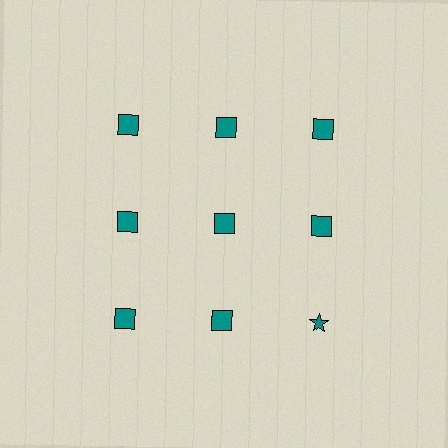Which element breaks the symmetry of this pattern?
The teal star in the third row, center column breaks the symmetry. All other shapes are teal squares.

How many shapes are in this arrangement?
There are 9 shapes arranged in a grid pattern.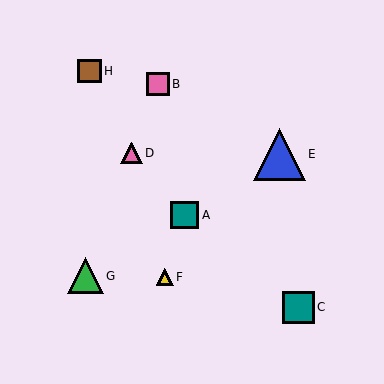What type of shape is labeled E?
Shape E is a blue triangle.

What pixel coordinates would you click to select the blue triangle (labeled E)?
Click at (279, 154) to select the blue triangle E.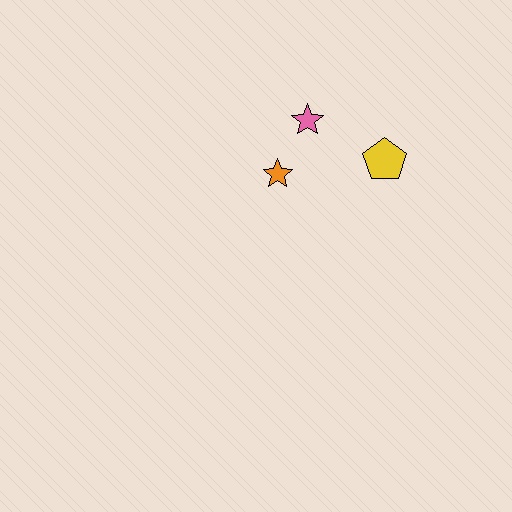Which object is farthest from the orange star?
The yellow pentagon is farthest from the orange star.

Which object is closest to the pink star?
The orange star is closest to the pink star.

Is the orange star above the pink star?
No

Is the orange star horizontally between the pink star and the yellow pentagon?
No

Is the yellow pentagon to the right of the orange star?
Yes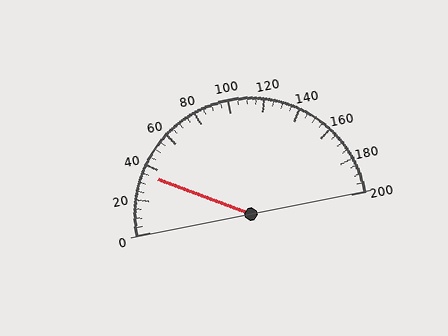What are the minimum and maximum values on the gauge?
The gauge ranges from 0 to 200.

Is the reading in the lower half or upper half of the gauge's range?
The reading is in the lower half of the range (0 to 200).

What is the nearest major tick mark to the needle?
The nearest major tick mark is 40.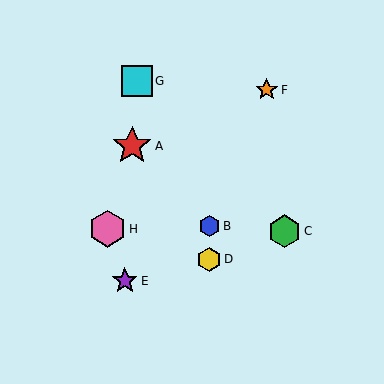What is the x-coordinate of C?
Object C is at x≈284.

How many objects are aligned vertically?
2 objects (B, D) are aligned vertically.